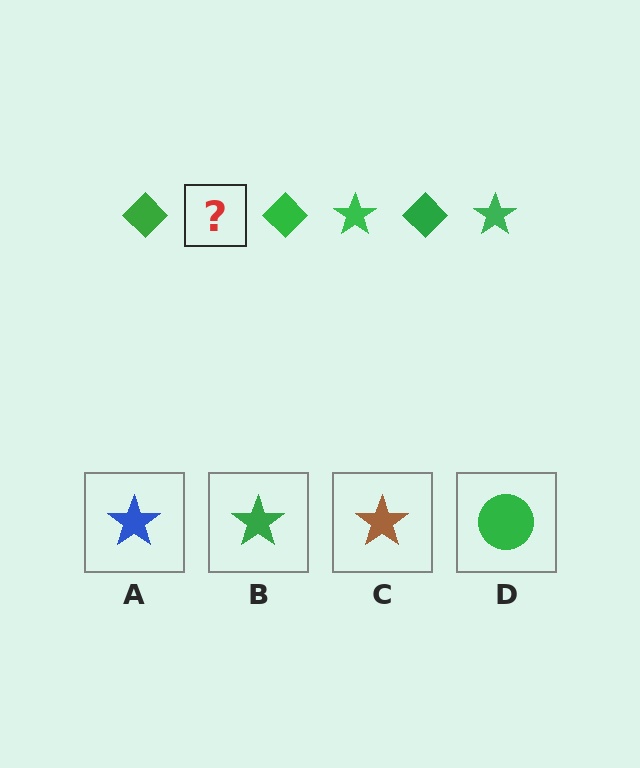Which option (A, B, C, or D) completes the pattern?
B.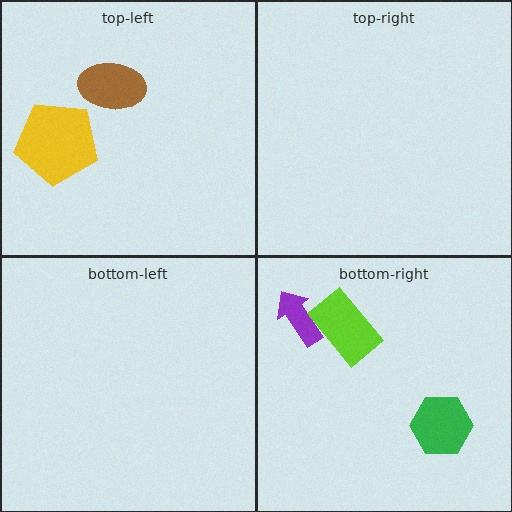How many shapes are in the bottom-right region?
3.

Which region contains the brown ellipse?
The top-left region.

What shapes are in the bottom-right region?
The purple arrow, the lime rectangle, the green hexagon.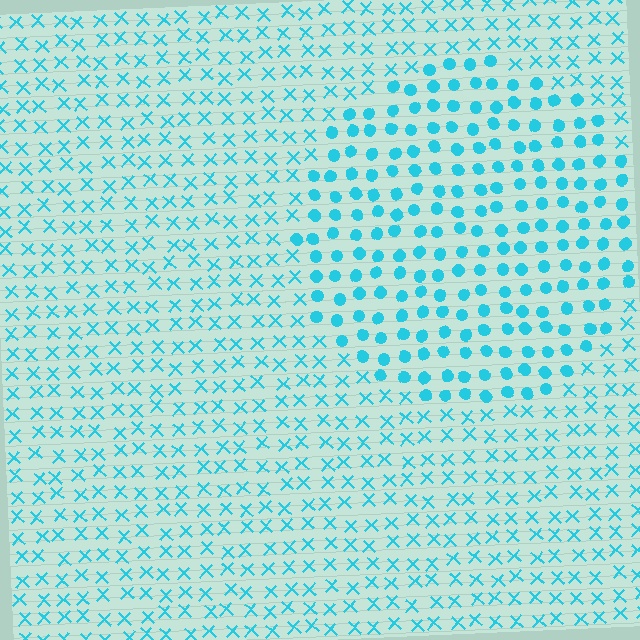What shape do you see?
I see a circle.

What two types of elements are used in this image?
The image uses circles inside the circle region and X marks outside it.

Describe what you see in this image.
The image is filled with small cyan elements arranged in a uniform grid. A circle-shaped region contains circles, while the surrounding area contains X marks. The boundary is defined purely by the change in element shape.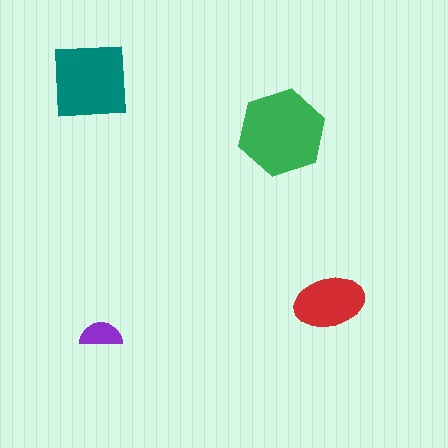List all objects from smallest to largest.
The purple semicircle, the red ellipse, the teal square, the green hexagon.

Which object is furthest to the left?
The teal square is leftmost.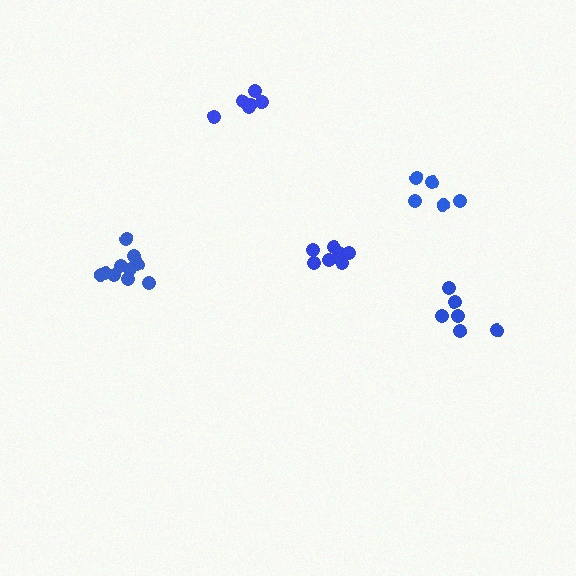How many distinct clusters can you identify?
There are 5 distinct clusters.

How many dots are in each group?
Group 1: 7 dots, Group 2: 6 dots, Group 3: 5 dots, Group 4: 6 dots, Group 5: 10 dots (34 total).